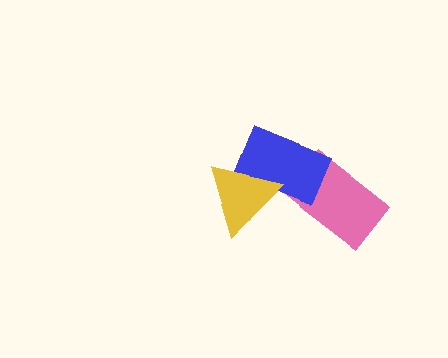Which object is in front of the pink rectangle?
The blue rectangle is in front of the pink rectangle.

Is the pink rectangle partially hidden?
Yes, it is partially covered by another shape.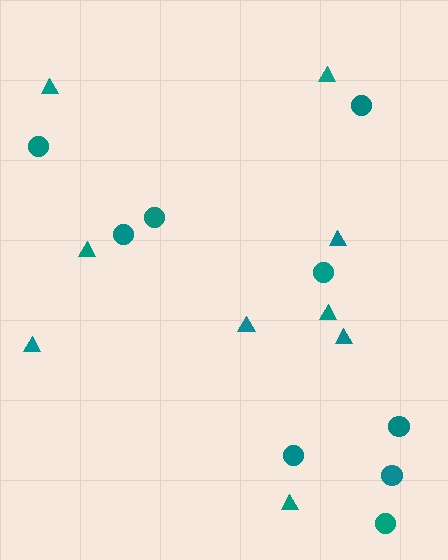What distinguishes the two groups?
There are 2 groups: one group of triangles (9) and one group of circles (9).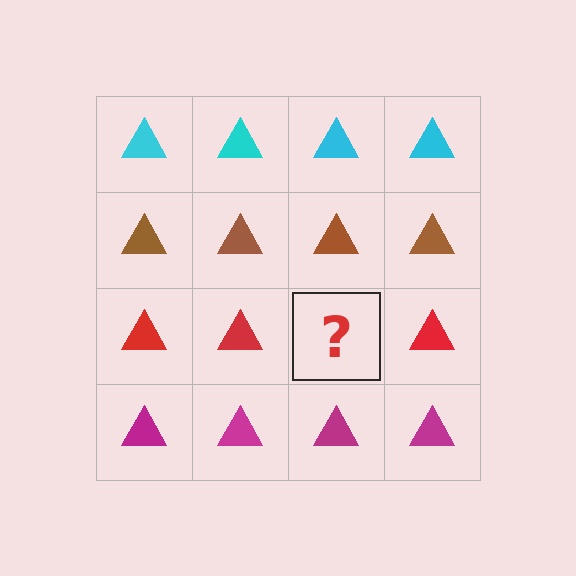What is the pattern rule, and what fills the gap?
The rule is that each row has a consistent color. The gap should be filled with a red triangle.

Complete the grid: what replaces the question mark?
The question mark should be replaced with a red triangle.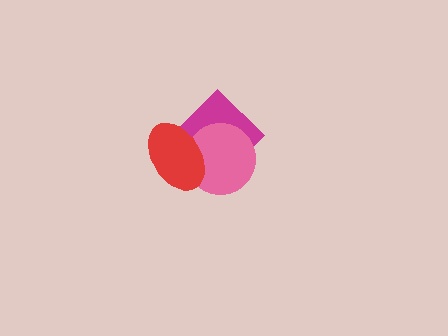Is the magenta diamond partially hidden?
Yes, it is partially covered by another shape.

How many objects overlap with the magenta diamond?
2 objects overlap with the magenta diamond.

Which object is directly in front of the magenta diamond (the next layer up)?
The pink circle is directly in front of the magenta diamond.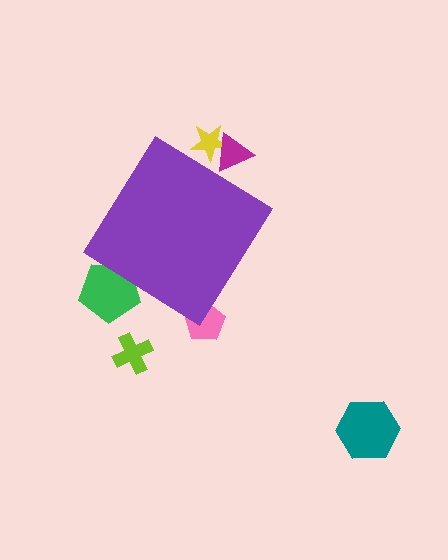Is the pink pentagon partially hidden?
Yes, the pink pentagon is partially hidden behind the purple diamond.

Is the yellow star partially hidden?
Yes, the yellow star is partially hidden behind the purple diamond.